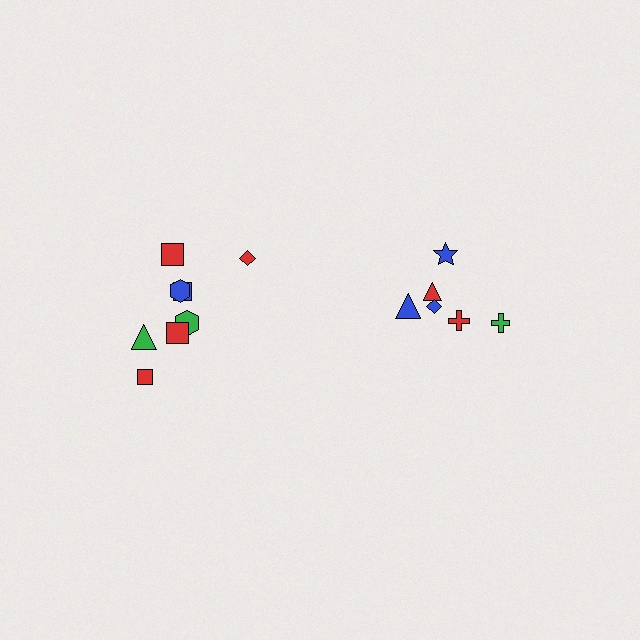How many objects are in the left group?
There are 8 objects.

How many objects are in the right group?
There are 6 objects.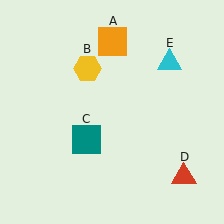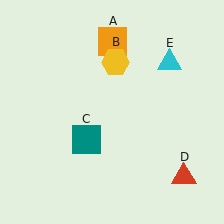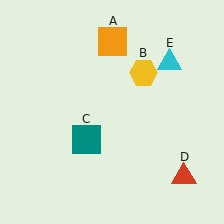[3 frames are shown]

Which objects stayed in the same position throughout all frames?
Orange square (object A) and teal square (object C) and red triangle (object D) and cyan triangle (object E) remained stationary.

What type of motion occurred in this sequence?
The yellow hexagon (object B) rotated clockwise around the center of the scene.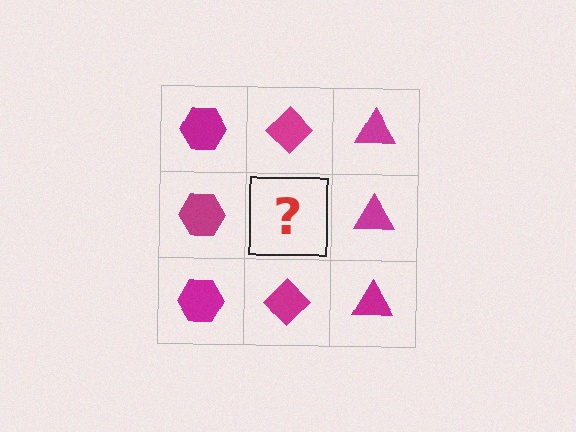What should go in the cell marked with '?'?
The missing cell should contain a magenta diamond.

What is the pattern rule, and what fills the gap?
The rule is that each column has a consistent shape. The gap should be filled with a magenta diamond.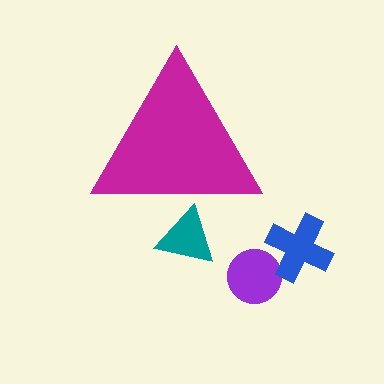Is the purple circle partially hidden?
No, the purple circle is fully visible.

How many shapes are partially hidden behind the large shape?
1 shape is partially hidden.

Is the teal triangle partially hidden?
Yes, the teal triangle is partially hidden behind the magenta triangle.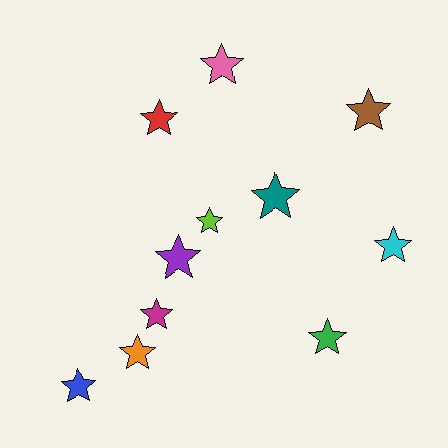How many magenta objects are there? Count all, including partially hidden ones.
There is 1 magenta object.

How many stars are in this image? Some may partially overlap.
There are 11 stars.